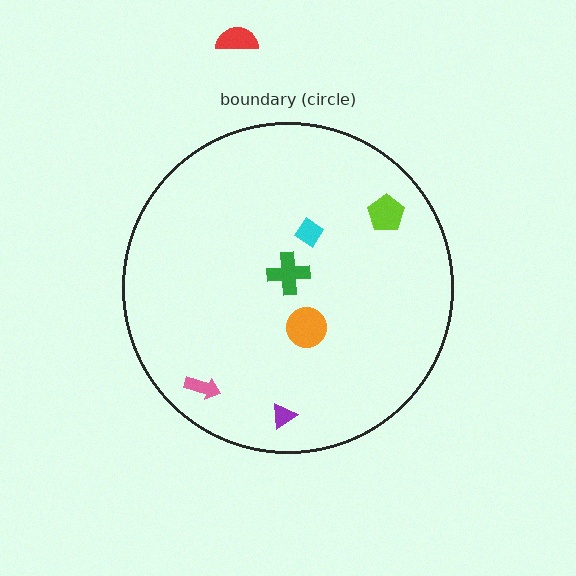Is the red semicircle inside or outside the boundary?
Outside.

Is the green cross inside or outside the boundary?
Inside.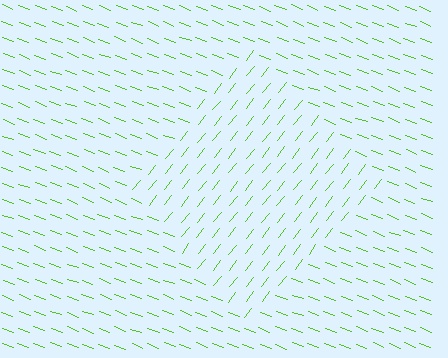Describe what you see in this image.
The image is filled with small lime line segments. A diamond region in the image has lines oriented differently from the surrounding lines, creating a visible texture boundary.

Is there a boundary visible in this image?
Yes, there is a texture boundary formed by a change in line orientation.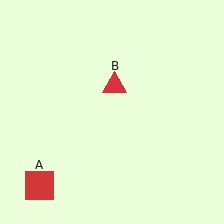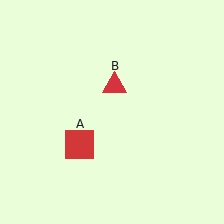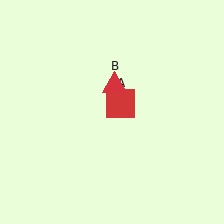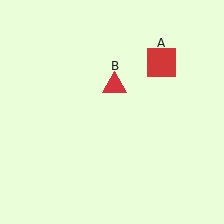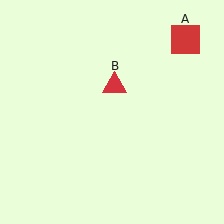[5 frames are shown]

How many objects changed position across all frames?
1 object changed position: red square (object A).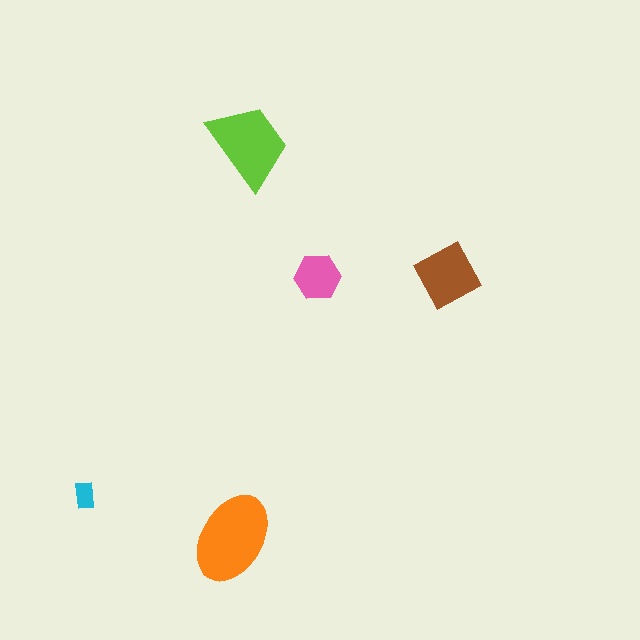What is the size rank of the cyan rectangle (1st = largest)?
5th.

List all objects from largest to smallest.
The orange ellipse, the lime trapezoid, the brown diamond, the pink hexagon, the cyan rectangle.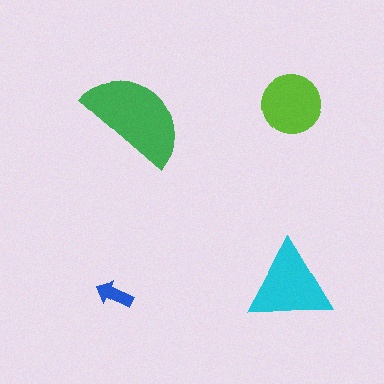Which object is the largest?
The green semicircle.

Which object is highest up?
The lime circle is topmost.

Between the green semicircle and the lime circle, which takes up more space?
The green semicircle.